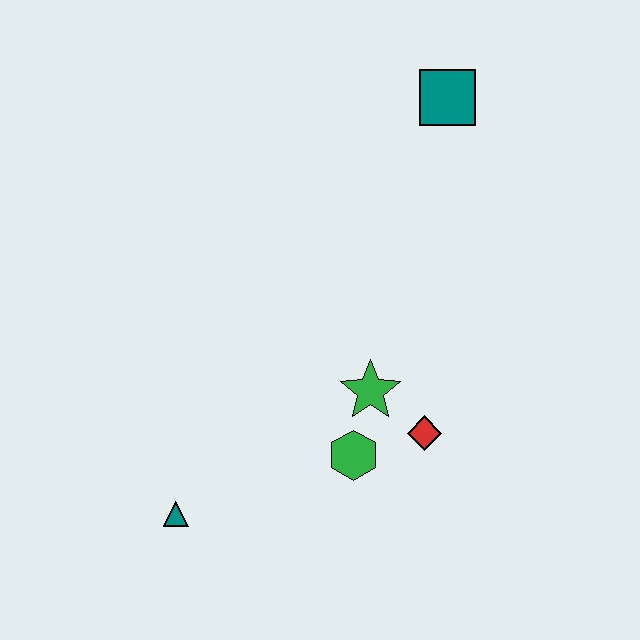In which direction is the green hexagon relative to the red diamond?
The green hexagon is to the left of the red diamond.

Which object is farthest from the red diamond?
The teal square is farthest from the red diamond.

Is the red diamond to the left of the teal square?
Yes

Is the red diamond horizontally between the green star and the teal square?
Yes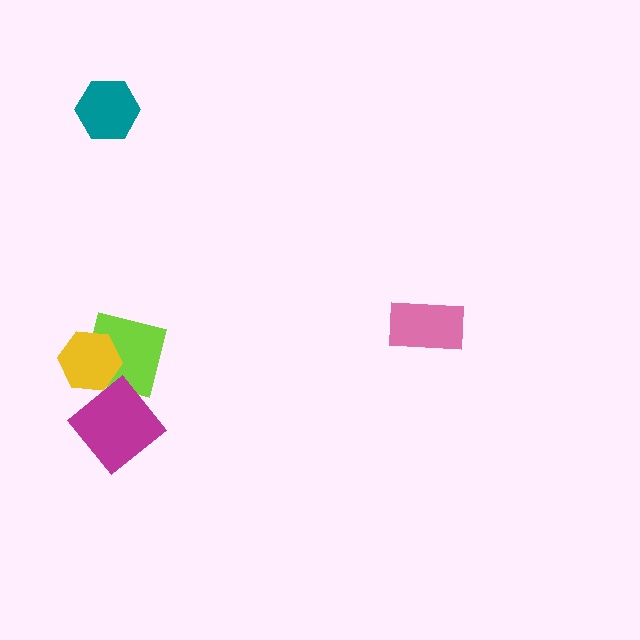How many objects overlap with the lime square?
2 objects overlap with the lime square.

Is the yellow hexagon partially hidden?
Yes, it is partially covered by another shape.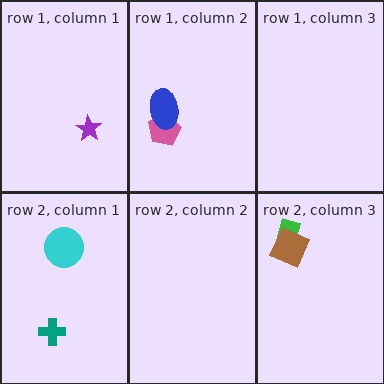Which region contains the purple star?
The row 1, column 1 region.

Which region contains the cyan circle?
The row 2, column 1 region.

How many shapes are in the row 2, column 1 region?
2.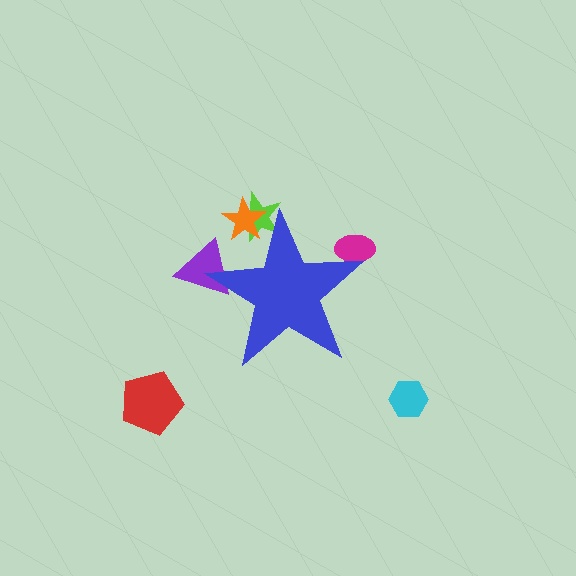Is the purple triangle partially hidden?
Yes, the purple triangle is partially hidden behind the blue star.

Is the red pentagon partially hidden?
No, the red pentagon is fully visible.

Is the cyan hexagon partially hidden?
No, the cyan hexagon is fully visible.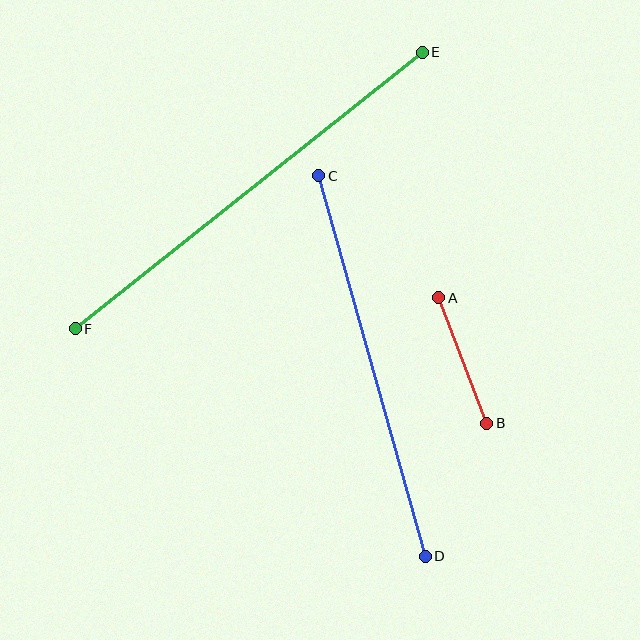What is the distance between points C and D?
The distance is approximately 395 pixels.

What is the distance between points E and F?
The distance is approximately 444 pixels.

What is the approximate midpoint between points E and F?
The midpoint is at approximately (249, 190) pixels.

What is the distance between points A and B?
The distance is approximately 135 pixels.